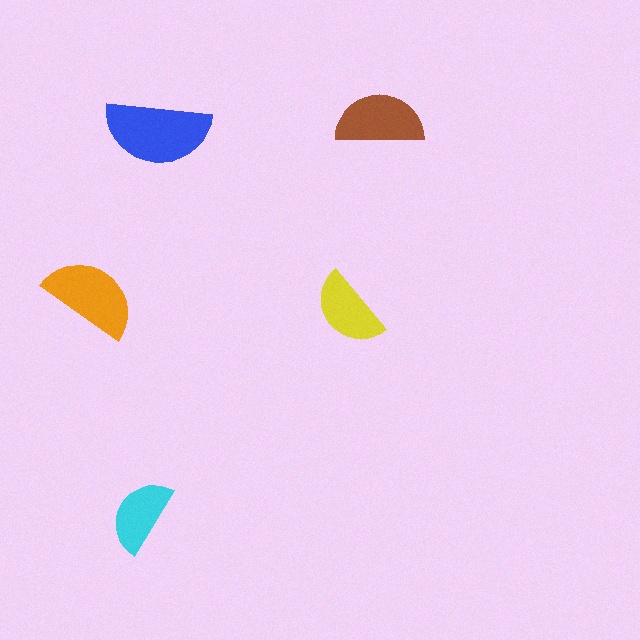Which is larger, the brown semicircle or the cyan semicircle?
The brown one.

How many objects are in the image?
There are 5 objects in the image.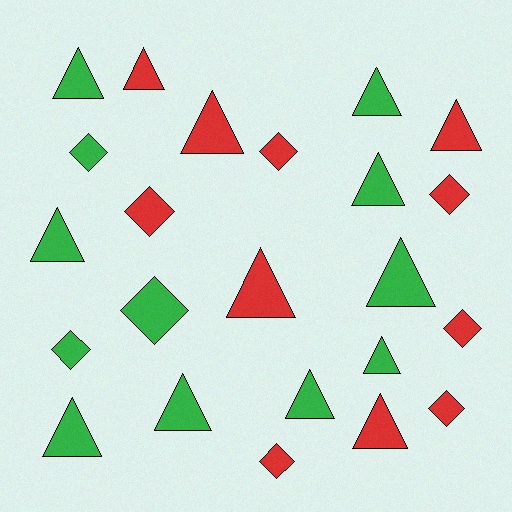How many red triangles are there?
There are 5 red triangles.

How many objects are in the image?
There are 23 objects.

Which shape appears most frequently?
Triangle, with 14 objects.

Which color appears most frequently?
Green, with 12 objects.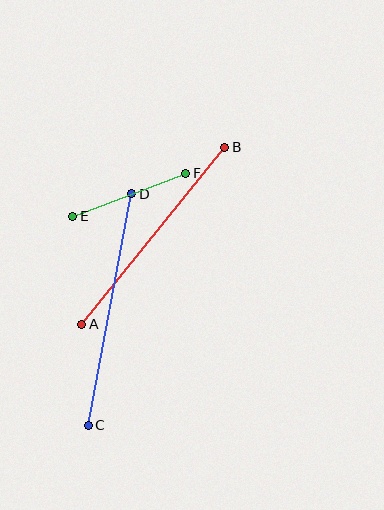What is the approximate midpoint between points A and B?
The midpoint is at approximately (153, 236) pixels.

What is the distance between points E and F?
The distance is approximately 121 pixels.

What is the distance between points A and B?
The distance is approximately 227 pixels.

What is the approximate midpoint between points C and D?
The midpoint is at approximately (110, 310) pixels.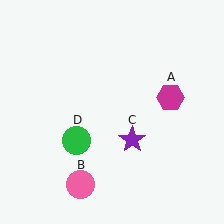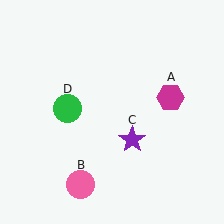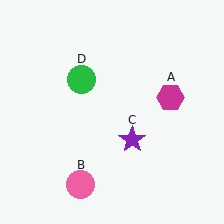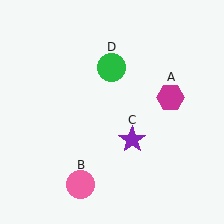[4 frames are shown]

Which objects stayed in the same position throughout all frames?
Magenta hexagon (object A) and pink circle (object B) and purple star (object C) remained stationary.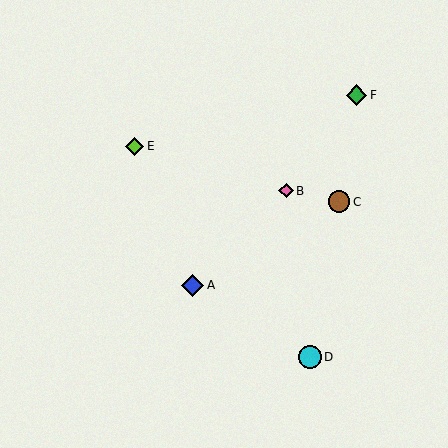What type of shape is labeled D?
Shape D is a cyan circle.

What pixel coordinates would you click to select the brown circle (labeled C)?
Click at (339, 202) to select the brown circle C.